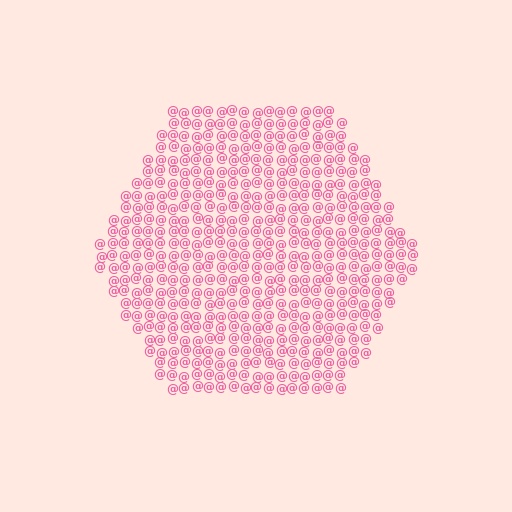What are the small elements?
The small elements are at signs.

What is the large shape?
The large shape is a hexagon.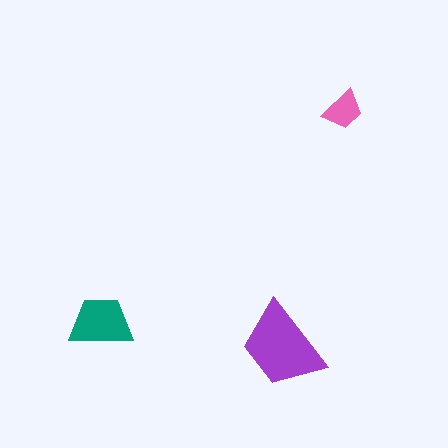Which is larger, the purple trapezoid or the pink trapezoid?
The purple one.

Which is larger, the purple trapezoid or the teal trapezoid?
The purple one.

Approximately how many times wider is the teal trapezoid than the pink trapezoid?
About 1.5 times wider.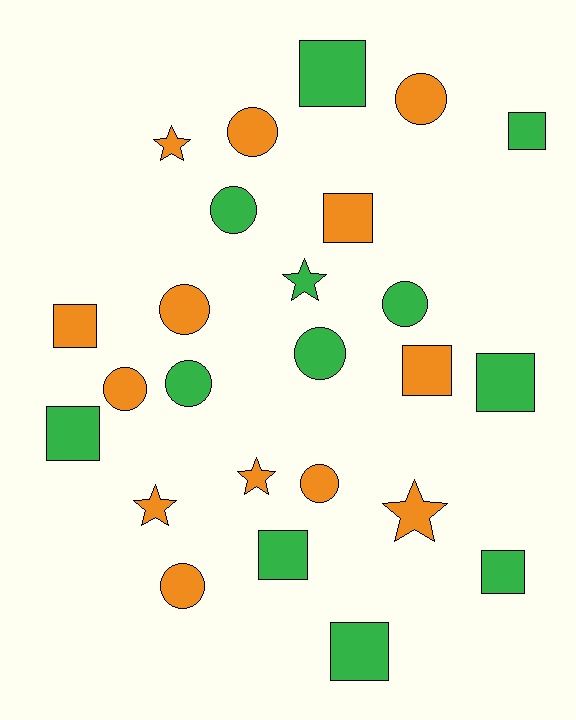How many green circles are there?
There are 4 green circles.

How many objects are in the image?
There are 25 objects.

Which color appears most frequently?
Orange, with 13 objects.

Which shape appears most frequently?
Circle, with 10 objects.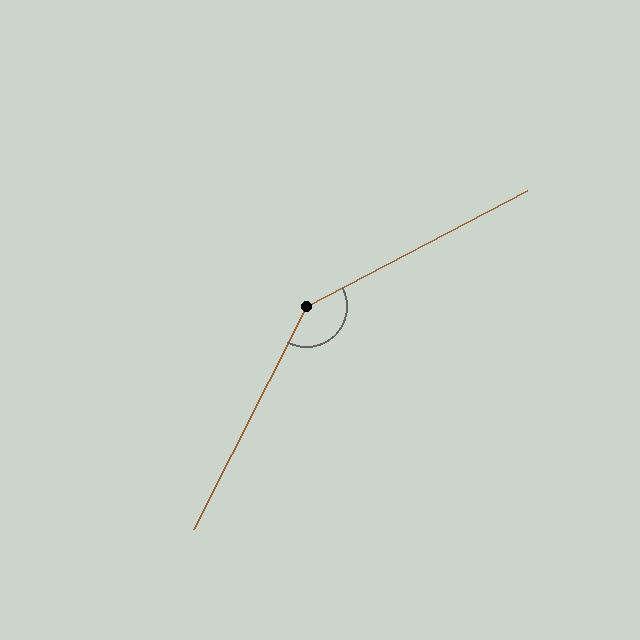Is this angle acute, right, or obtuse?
It is obtuse.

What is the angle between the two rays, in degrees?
Approximately 145 degrees.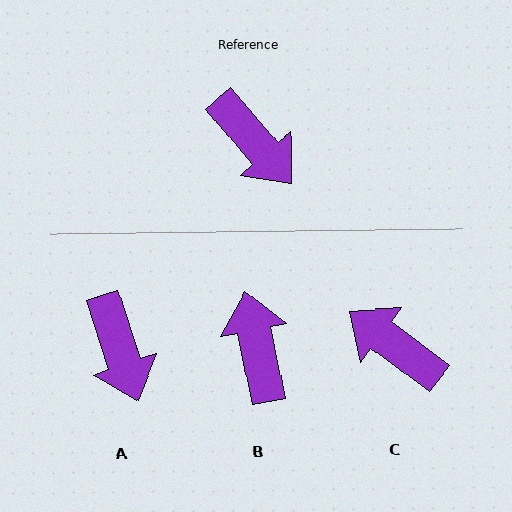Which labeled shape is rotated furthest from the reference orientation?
C, about 167 degrees away.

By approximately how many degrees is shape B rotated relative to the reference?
Approximately 151 degrees counter-clockwise.